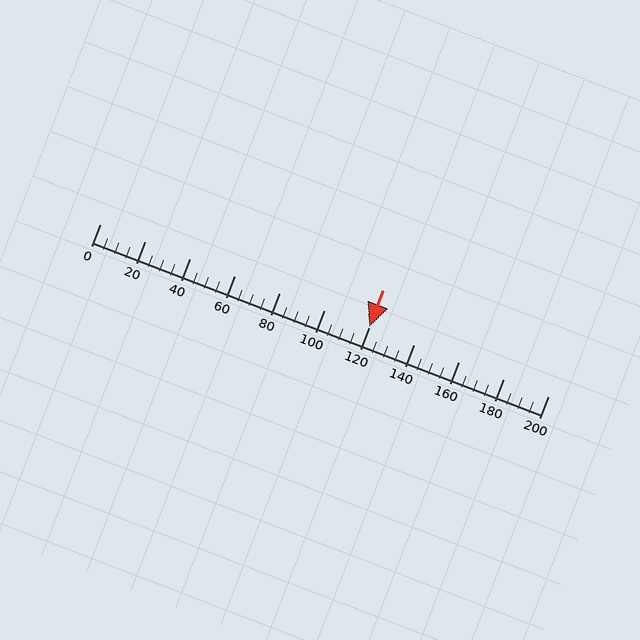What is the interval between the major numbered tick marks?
The major tick marks are spaced 20 units apart.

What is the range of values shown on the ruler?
The ruler shows values from 0 to 200.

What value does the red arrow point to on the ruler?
The red arrow points to approximately 120.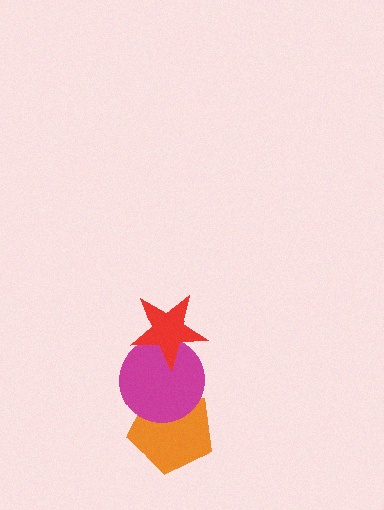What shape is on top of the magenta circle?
The red star is on top of the magenta circle.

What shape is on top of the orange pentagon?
The magenta circle is on top of the orange pentagon.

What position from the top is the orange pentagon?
The orange pentagon is 3rd from the top.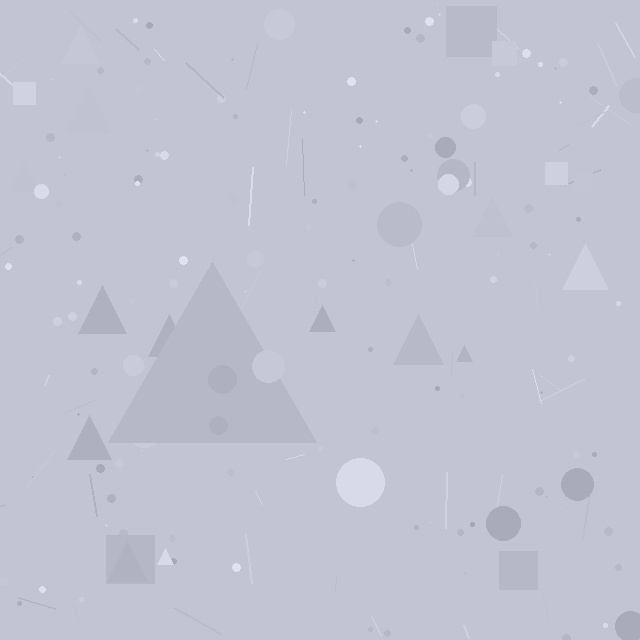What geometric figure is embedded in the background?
A triangle is embedded in the background.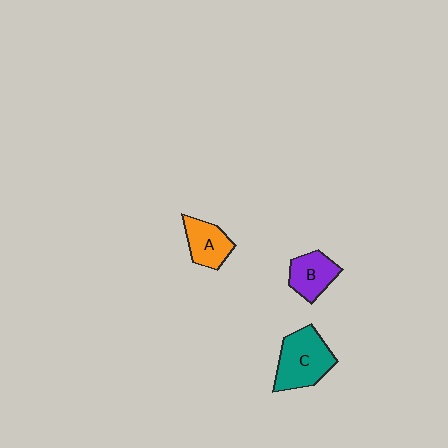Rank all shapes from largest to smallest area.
From largest to smallest: C (teal), B (purple), A (orange).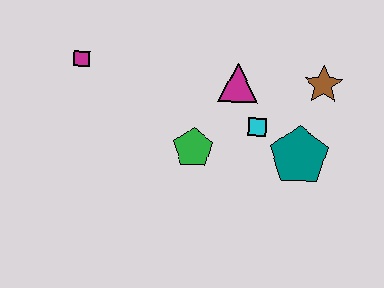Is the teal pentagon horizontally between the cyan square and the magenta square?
No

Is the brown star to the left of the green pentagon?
No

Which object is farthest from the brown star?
The magenta square is farthest from the brown star.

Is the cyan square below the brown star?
Yes